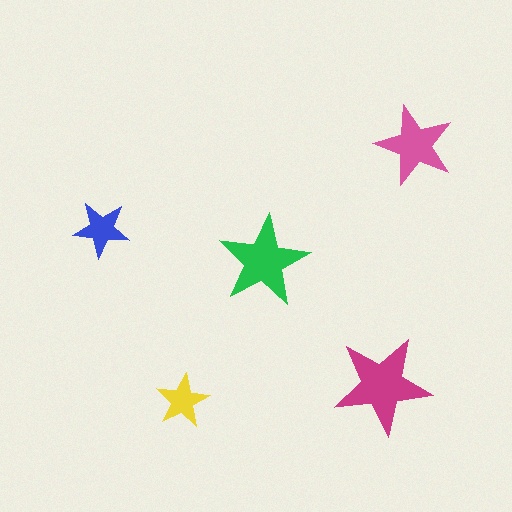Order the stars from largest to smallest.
the magenta one, the green one, the pink one, the blue one, the yellow one.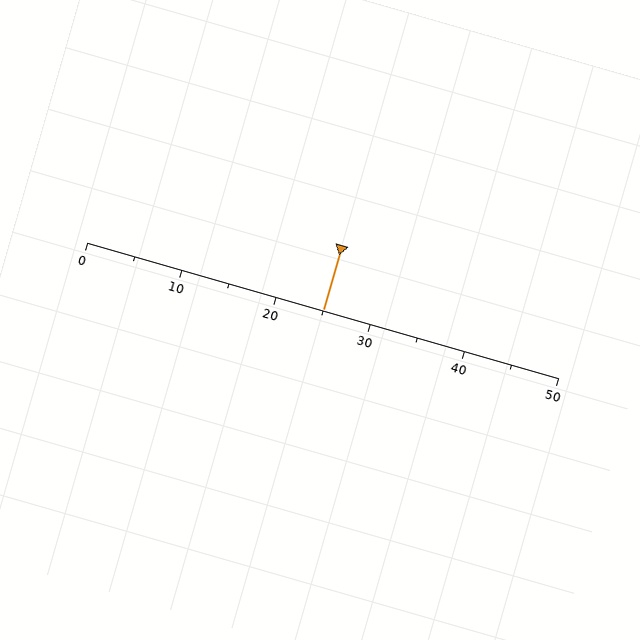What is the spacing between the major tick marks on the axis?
The major ticks are spaced 10 apart.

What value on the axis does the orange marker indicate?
The marker indicates approximately 25.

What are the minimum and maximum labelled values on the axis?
The axis runs from 0 to 50.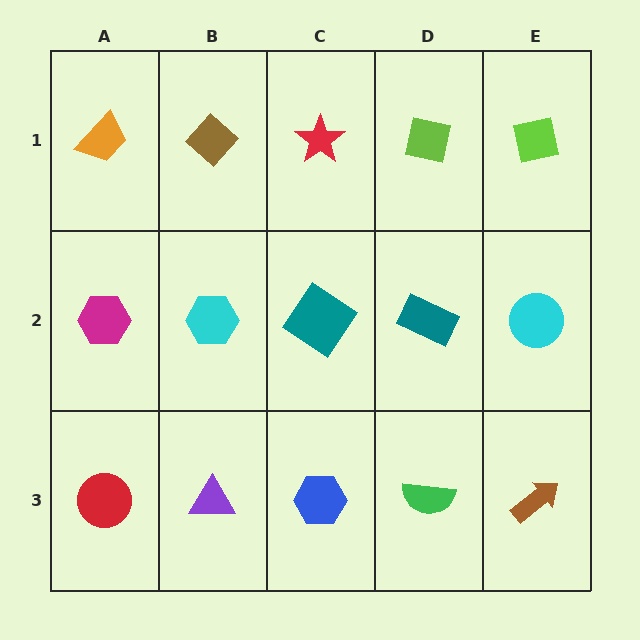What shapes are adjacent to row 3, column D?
A teal rectangle (row 2, column D), a blue hexagon (row 3, column C), a brown arrow (row 3, column E).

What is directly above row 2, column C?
A red star.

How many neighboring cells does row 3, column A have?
2.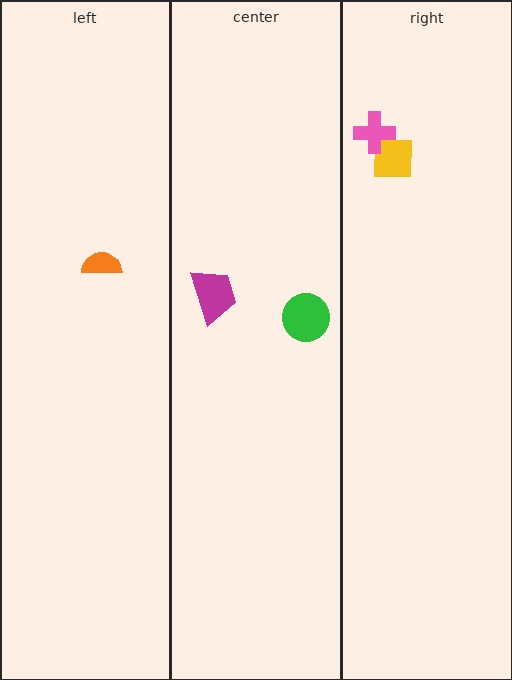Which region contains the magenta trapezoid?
The center region.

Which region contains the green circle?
The center region.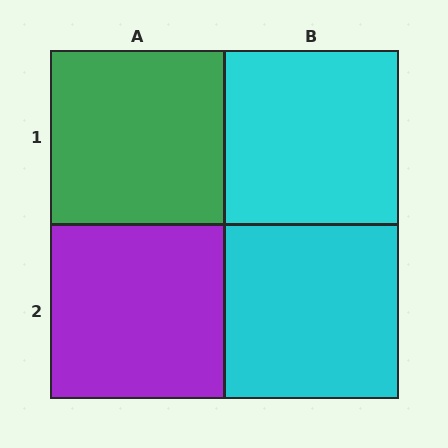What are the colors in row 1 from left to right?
Green, cyan.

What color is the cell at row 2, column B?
Cyan.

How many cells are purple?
1 cell is purple.